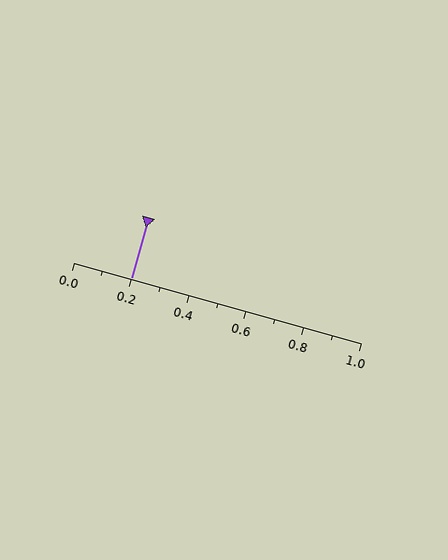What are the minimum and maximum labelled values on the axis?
The axis runs from 0.0 to 1.0.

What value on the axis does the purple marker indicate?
The marker indicates approximately 0.2.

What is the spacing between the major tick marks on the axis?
The major ticks are spaced 0.2 apart.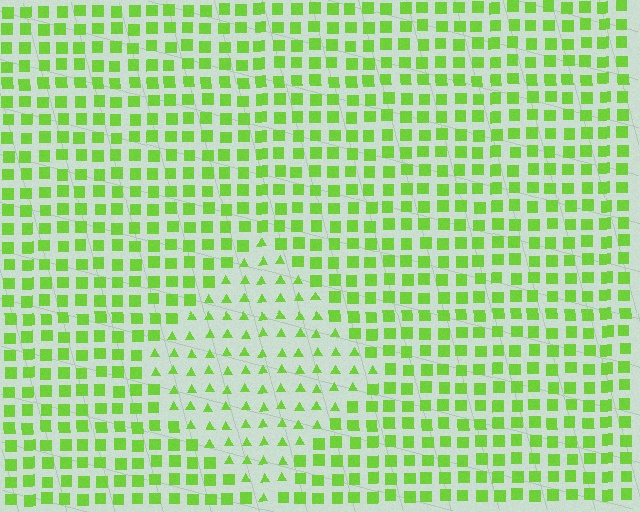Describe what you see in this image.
The image is filled with small lime elements arranged in a uniform grid. A diamond-shaped region contains triangles, while the surrounding area contains squares. The boundary is defined purely by the change in element shape.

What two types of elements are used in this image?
The image uses triangles inside the diamond region and squares outside it.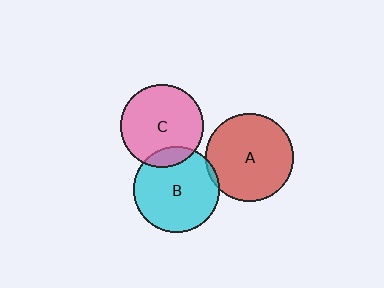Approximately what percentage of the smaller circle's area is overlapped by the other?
Approximately 15%.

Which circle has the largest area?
Circle A (red).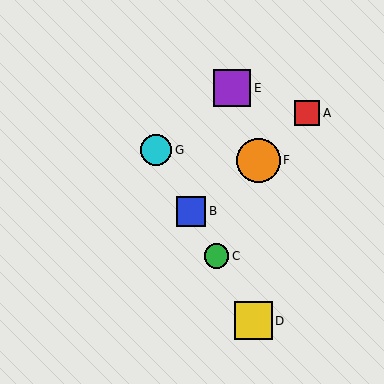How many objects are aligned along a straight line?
4 objects (B, C, D, G) are aligned along a straight line.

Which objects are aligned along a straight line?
Objects B, C, D, G are aligned along a straight line.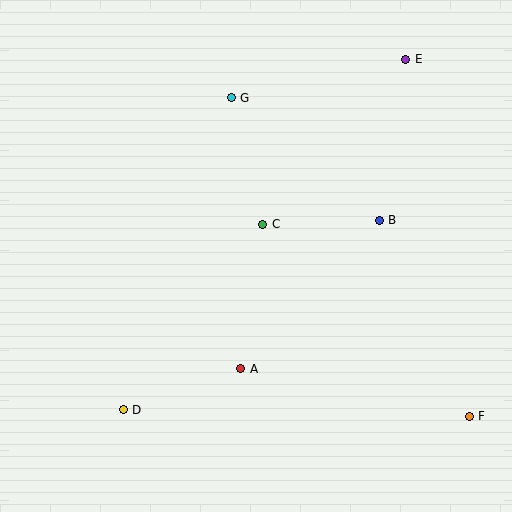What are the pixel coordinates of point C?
Point C is at (263, 224).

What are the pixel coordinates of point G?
Point G is at (231, 98).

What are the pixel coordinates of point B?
Point B is at (379, 221).